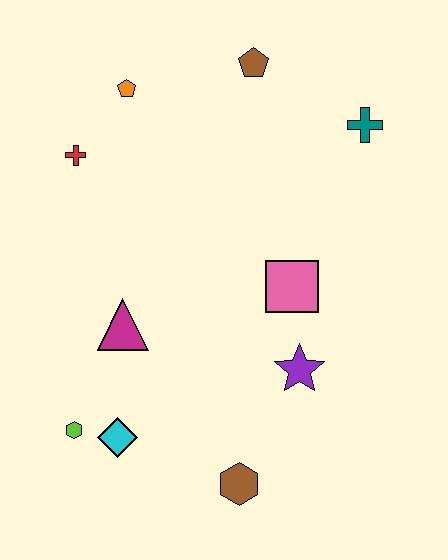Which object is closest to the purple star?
The pink square is closest to the purple star.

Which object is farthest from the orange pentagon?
The brown hexagon is farthest from the orange pentagon.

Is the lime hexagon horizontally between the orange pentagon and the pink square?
No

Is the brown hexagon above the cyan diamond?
No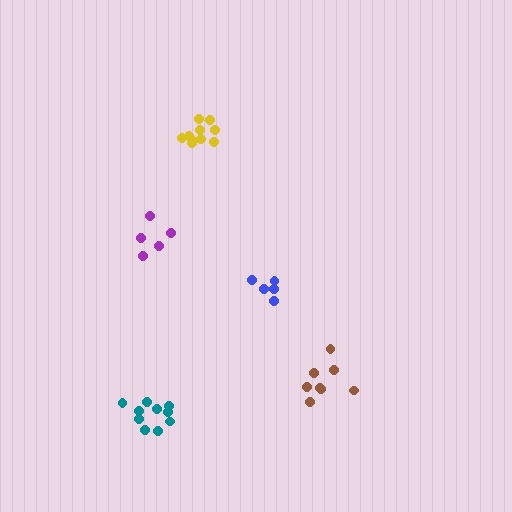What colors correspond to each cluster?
The clusters are colored: blue, brown, teal, purple, yellow.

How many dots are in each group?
Group 1: 5 dots, Group 2: 8 dots, Group 3: 10 dots, Group 4: 5 dots, Group 5: 10 dots (38 total).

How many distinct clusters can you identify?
There are 5 distinct clusters.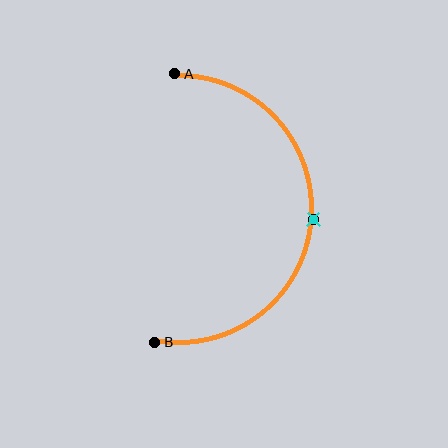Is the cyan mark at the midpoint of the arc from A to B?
Yes. The cyan mark lies on the arc at equal arc-length from both A and B — it is the arc midpoint.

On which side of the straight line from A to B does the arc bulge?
The arc bulges to the right of the straight line connecting A and B.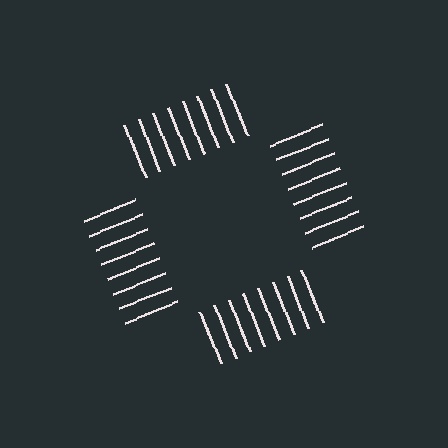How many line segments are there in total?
32 — 8 along each of the 4 edges.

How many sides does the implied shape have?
4 sides — the line-ends trace a square.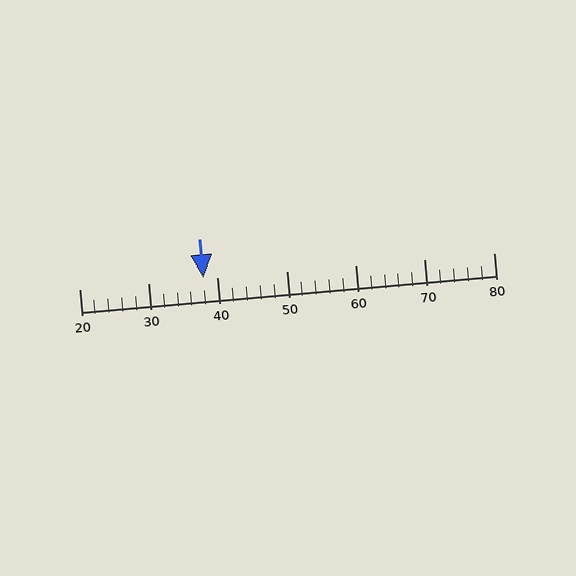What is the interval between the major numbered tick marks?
The major tick marks are spaced 10 units apart.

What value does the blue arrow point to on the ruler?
The blue arrow points to approximately 38.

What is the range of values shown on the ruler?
The ruler shows values from 20 to 80.